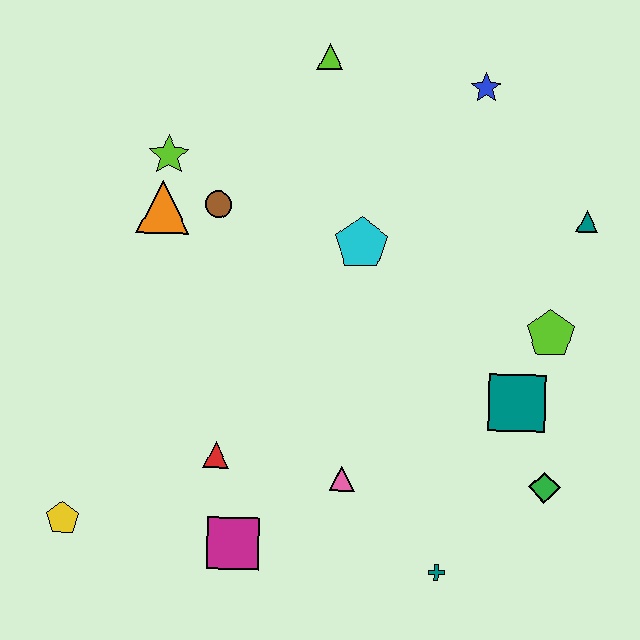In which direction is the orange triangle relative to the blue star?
The orange triangle is to the left of the blue star.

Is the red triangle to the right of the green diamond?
No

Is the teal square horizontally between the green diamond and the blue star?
Yes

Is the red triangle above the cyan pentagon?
No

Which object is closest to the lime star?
The orange triangle is closest to the lime star.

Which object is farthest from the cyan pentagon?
The yellow pentagon is farthest from the cyan pentagon.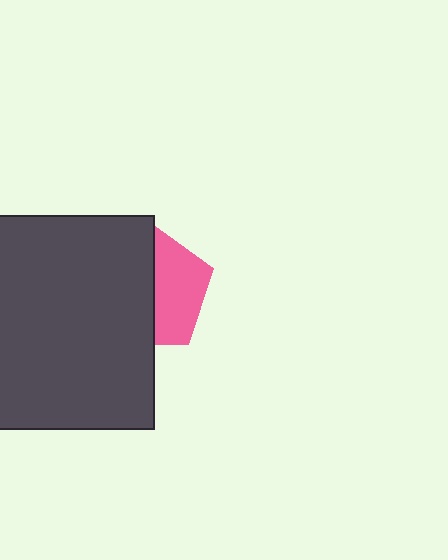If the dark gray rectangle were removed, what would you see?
You would see the complete pink pentagon.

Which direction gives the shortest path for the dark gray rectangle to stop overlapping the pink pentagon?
Moving left gives the shortest separation.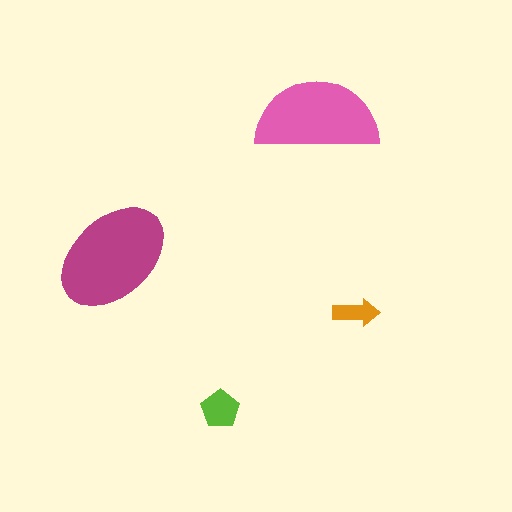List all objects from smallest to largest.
The orange arrow, the lime pentagon, the pink semicircle, the magenta ellipse.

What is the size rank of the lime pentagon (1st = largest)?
3rd.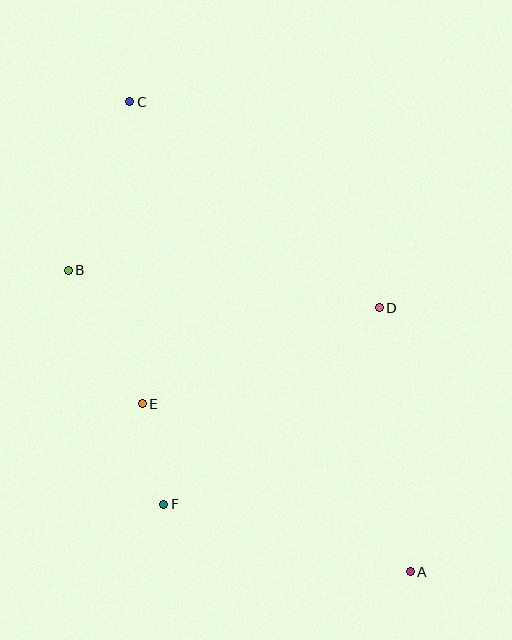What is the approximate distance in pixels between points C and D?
The distance between C and D is approximately 323 pixels.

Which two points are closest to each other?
Points E and F are closest to each other.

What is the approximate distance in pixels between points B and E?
The distance between B and E is approximately 152 pixels.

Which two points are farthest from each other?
Points A and C are farthest from each other.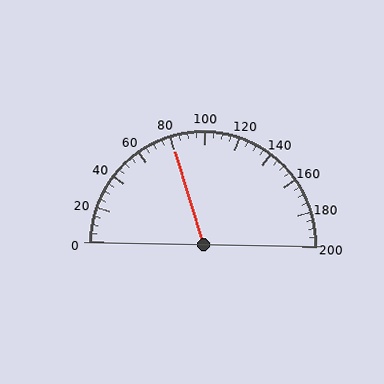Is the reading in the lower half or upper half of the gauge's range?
The reading is in the lower half of the range (0 to 200).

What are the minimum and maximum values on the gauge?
The gauge ranges from 0 to 200.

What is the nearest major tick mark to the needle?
The nearest major tick mark is 80.